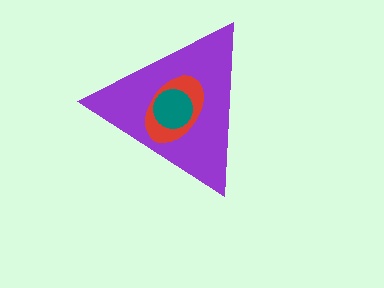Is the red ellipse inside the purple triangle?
Yes.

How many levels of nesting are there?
3.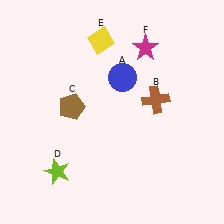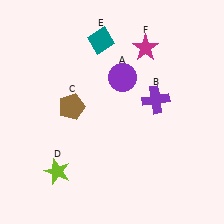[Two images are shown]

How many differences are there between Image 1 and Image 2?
There are 3 differences between the two images.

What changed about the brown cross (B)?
In Image 1, B is brown. In Image 2, it changed to purple.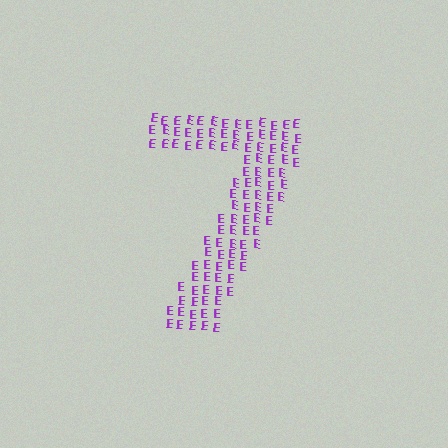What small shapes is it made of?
It is made of small letter E's.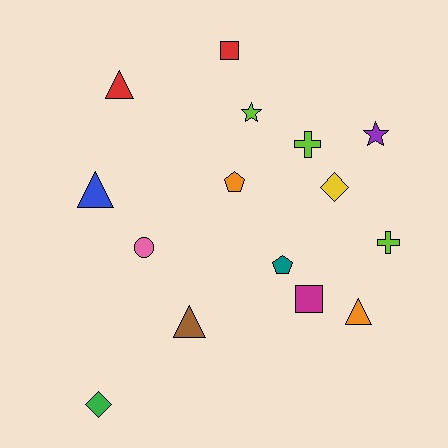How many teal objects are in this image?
There is 1 teal object.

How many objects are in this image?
There are 15 objects.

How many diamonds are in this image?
There are 2 diamonds.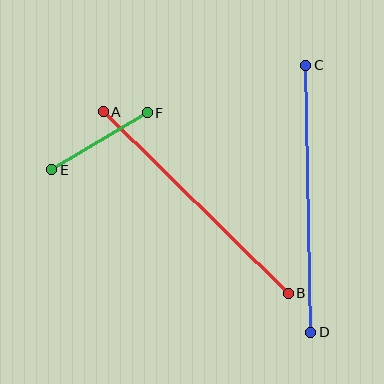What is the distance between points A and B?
The distance is approximately 259 pixels.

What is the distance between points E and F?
The distance is approximately 111 pixels.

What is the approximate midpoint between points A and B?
The midpoint is at approximately (196, 203) pixels.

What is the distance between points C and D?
The distance is approximately 267 pixels.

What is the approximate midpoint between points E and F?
The midpoint is at approximately (100, 141) pixels.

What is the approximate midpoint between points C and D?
The midpoint is at approximately (308, 199) pixels.